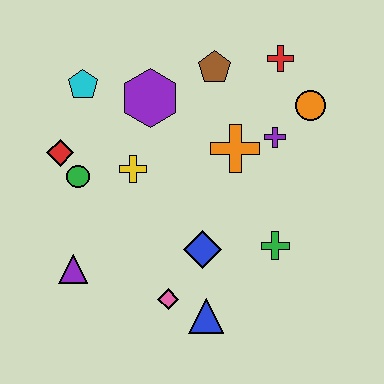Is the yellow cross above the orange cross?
No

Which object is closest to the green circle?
The red diamond is closest to the green circle.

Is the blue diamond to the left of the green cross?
Yes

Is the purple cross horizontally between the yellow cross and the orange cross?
No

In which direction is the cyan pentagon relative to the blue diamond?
The cyan pentagon is above the blue diamond.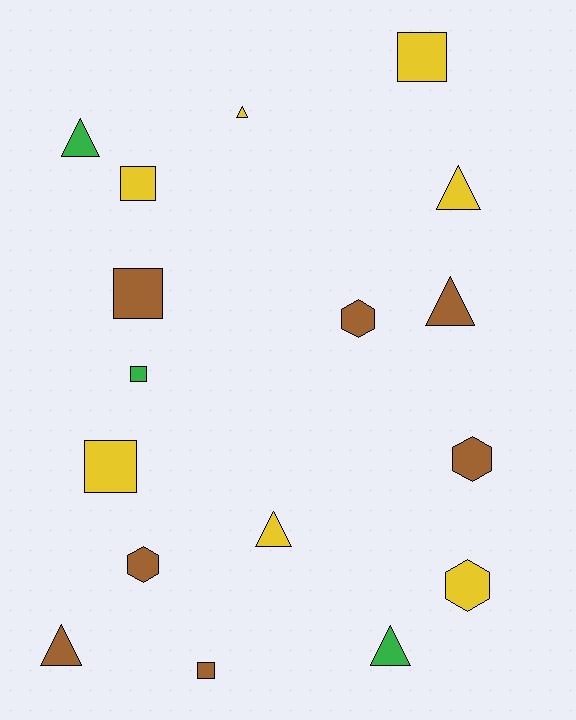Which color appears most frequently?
Yellow, with 7 objects.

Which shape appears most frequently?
Triangle, with 7 objects.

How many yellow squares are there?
There are 3 yellow squares.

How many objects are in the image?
There are 17 objects.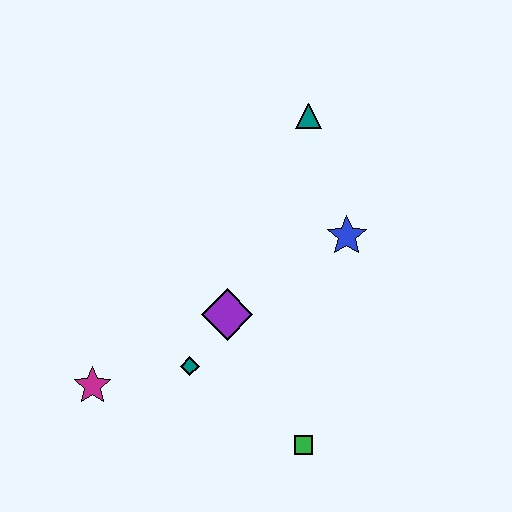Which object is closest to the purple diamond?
The teal diamond is closest to the purple diamond.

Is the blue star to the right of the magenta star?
Yes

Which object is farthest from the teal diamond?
The teal triangle is farthest from the teal diamond.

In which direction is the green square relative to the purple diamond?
The green square is below the purple diamond.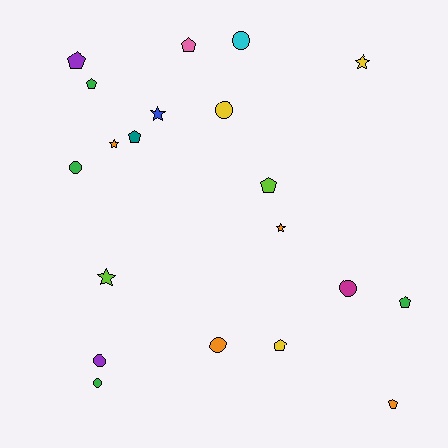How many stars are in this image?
There are 5 stars.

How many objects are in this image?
There are 20 objects.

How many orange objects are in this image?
There are 4 orange objects.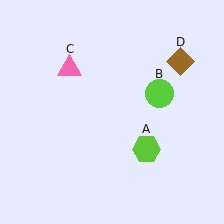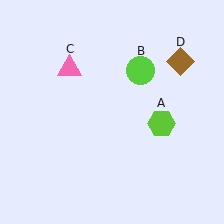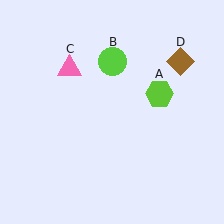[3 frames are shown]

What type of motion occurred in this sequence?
The lime hexagon (object A), lime circle (object B) rotated counterclockwise around the center of the scene.